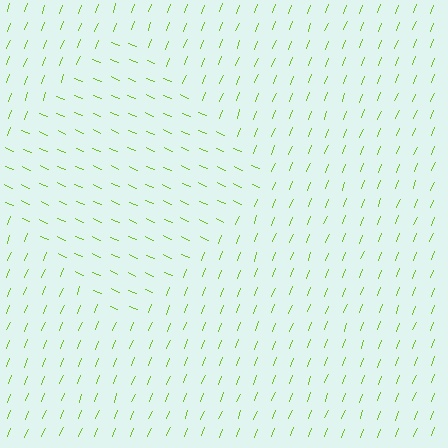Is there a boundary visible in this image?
Yes, there is a texture boundary formed by a change in line orientation.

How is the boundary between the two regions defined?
The boundary is defined purely by a change in line orientation (approximately 88 degrees difference). All lines are the same color and thickness.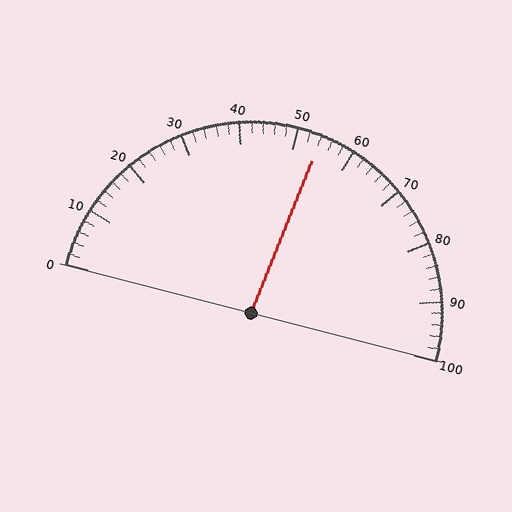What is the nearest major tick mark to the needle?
The nearest major tick mark is 50.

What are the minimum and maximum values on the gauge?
The gauge ranges from 0 to 100.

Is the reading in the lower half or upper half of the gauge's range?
The reading is in the upper half of the range (0 to 100).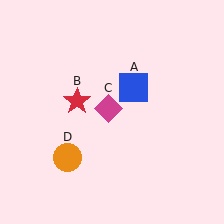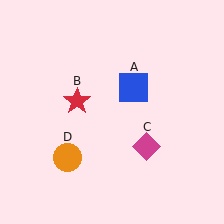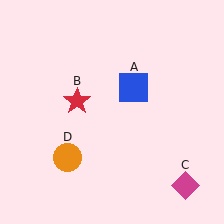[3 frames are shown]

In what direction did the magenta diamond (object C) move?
The magenta diamond (object C) moved down and to the right.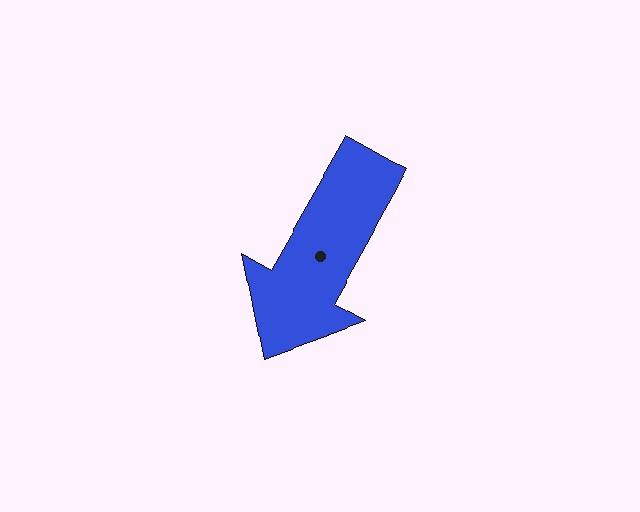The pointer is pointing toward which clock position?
Roughly 7 o'clock.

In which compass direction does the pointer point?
Southwest.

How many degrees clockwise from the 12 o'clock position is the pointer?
Approximately 209 degrees.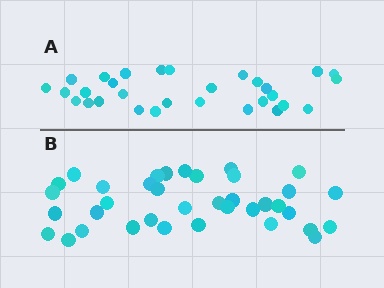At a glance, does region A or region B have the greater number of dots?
Region B (the bottom region) has more dots.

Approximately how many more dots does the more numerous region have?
Region B has roughly 8 or so more dots than region A.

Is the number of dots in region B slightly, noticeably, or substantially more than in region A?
Region B has only slightly more — the two regions are fairly close. The ratio is roughly 1.2 to 1.